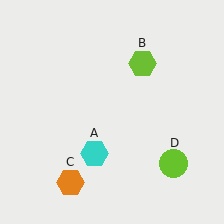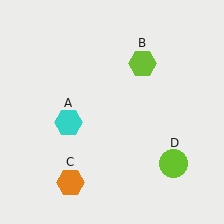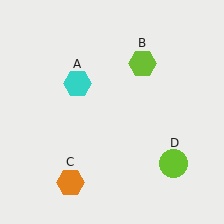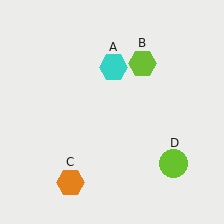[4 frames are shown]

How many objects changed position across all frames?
1 object changed position: cyan hexagon (object A).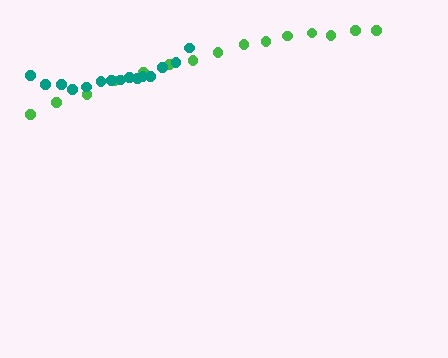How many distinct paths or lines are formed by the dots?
There are 2 distinct paths.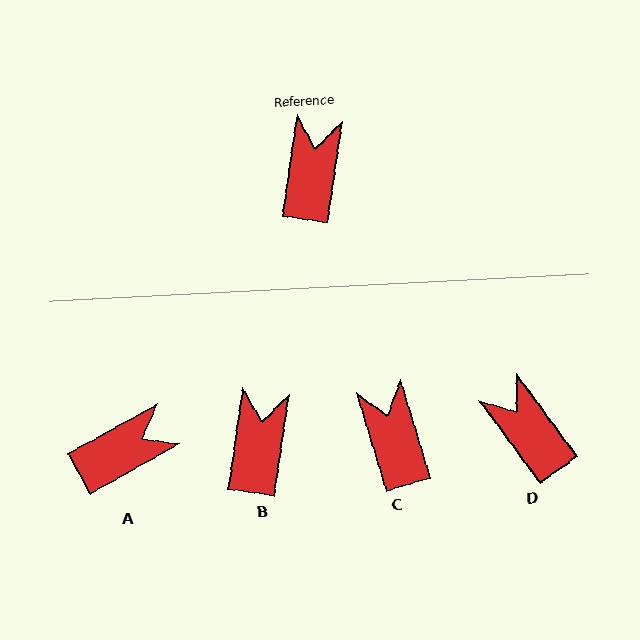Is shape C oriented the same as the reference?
No, it is off by about 24 degrees.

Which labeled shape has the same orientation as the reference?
B.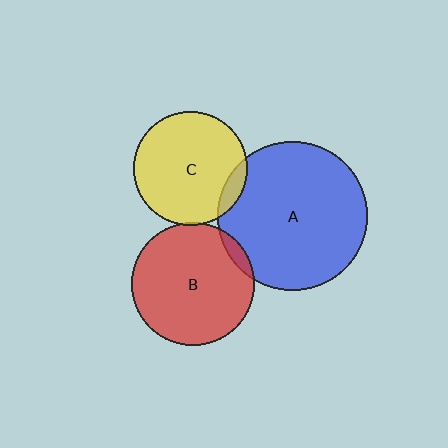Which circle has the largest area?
Circle A (blue).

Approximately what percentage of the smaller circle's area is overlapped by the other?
Approximately 10%.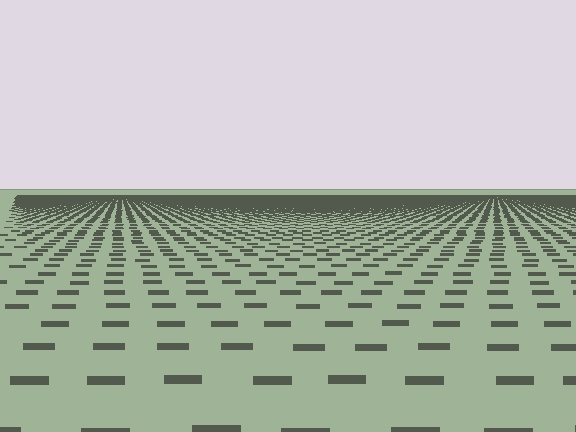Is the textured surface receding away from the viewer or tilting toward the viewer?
The surface is receding away from the viewer. Texture elements get smaller and denser toward the top.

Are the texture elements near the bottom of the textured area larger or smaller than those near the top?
Larger. Near the bottom, elements are closer to the viewer and appear at a bigger on-screen size.